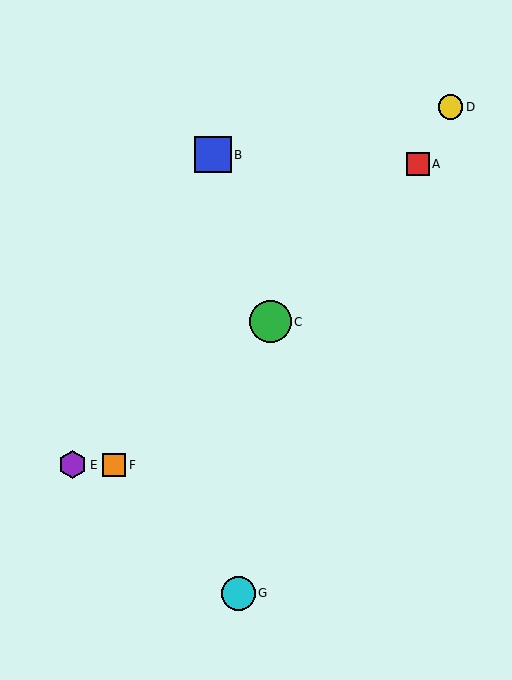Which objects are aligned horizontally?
Objects E, F are aligned horizontally.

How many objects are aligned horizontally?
2 objects (E, F) are aligned horizontally.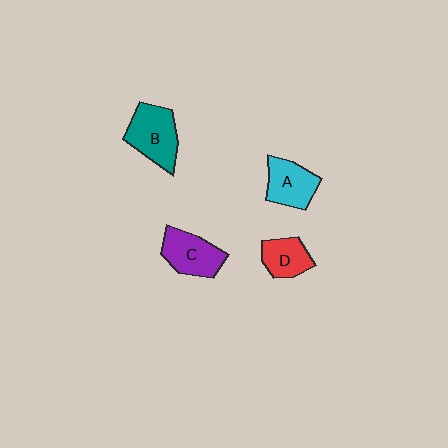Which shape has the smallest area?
Shape D (red).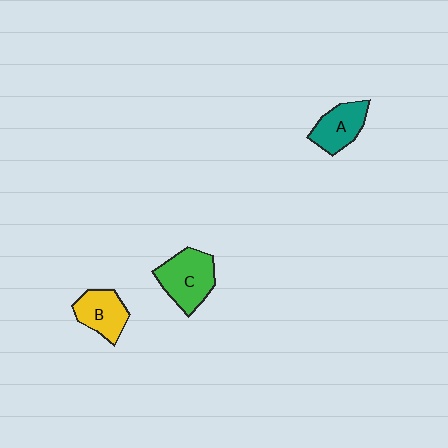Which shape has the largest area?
Shape C (green).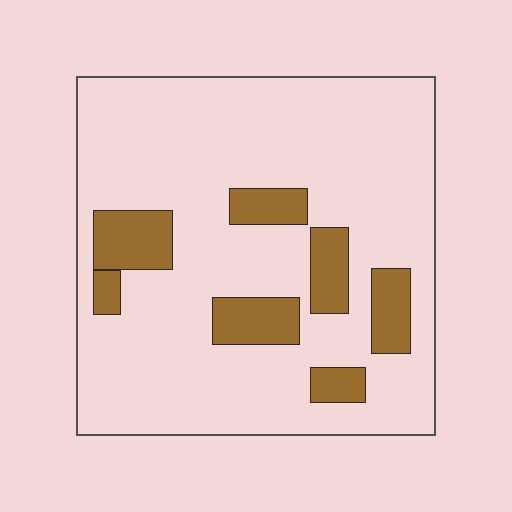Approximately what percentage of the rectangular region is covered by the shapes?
Approximately 15%.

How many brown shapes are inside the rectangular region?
7.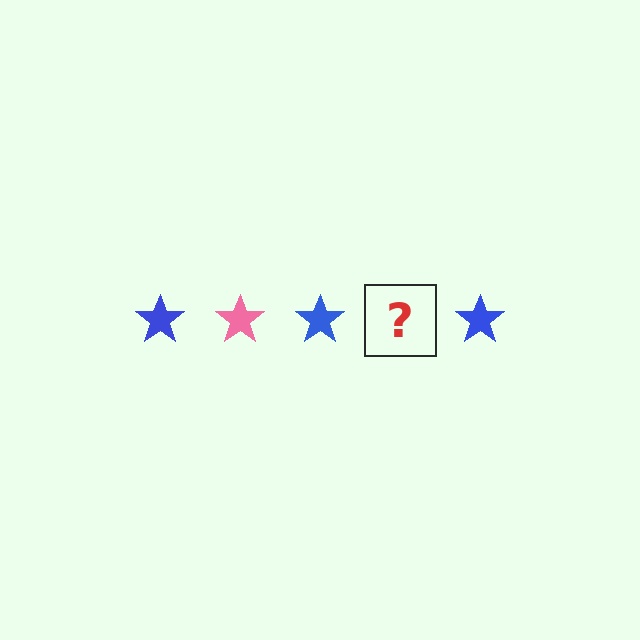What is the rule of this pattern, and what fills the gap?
The rule is that the pattern cycles through blue, pink stars. The gap should be filled with a pink star.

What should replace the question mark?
The question mark should be replaced with a pink star.